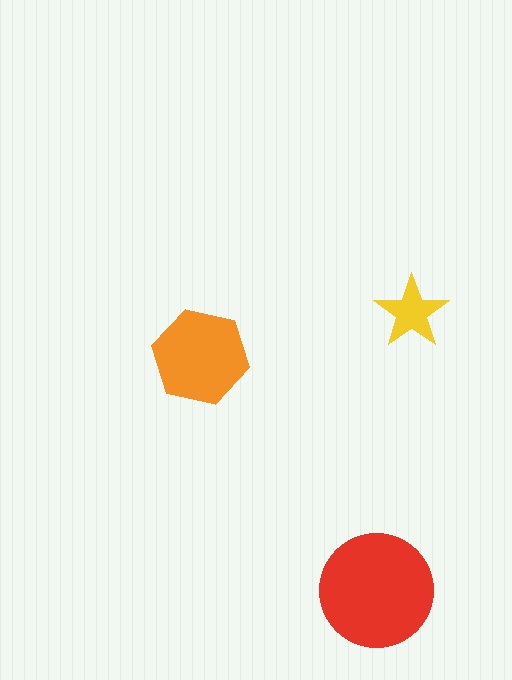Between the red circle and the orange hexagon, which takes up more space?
The red circle.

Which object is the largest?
The red circle.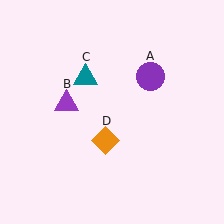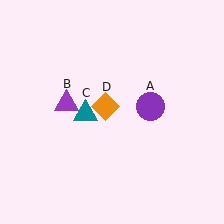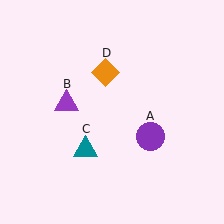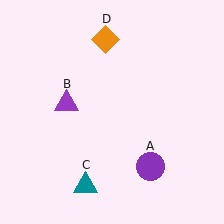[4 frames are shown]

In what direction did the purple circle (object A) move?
The purple circle (object A) moved down.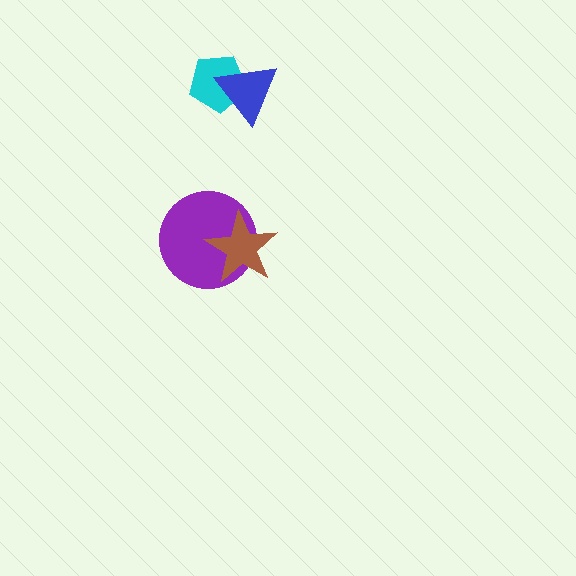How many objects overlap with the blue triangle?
1 object overlaps with the blue triangle.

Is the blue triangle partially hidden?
No, no other shape covers it.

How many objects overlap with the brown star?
1 object overlaps with the brown star.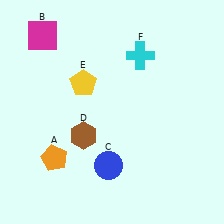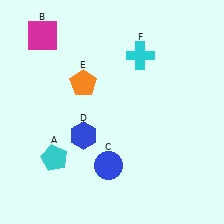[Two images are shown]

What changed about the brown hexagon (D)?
In Image 1, D is brown. In Image 2, it changed to blue.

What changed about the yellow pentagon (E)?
In Image 1, E is yellow. In Image 2, it changed to orange.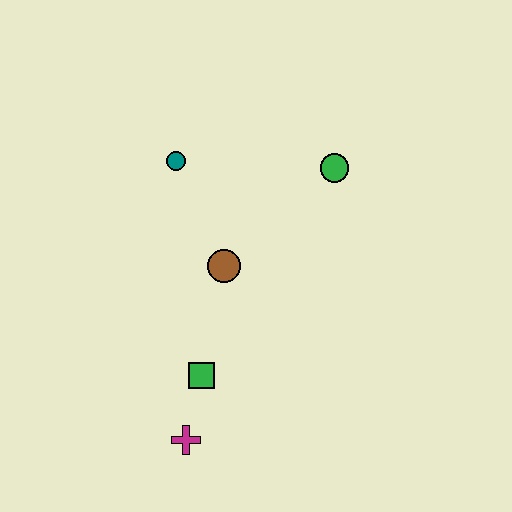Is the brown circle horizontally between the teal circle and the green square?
No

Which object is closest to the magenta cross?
The green square is closest to the magenta cross.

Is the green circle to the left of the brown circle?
No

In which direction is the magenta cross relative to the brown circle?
The magenta cross is below the brown circle.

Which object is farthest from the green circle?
The magenta cross is farthest from the green circle.